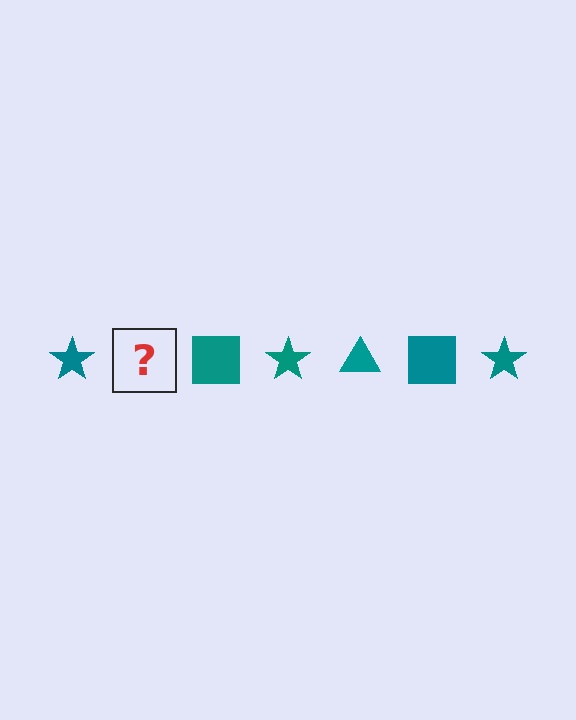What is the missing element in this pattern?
The missing element is a teal triangle.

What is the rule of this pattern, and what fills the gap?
The rule is that the pattern cycles through star, triangle, square shapes in teal. The gap should be filled with a teal triangle.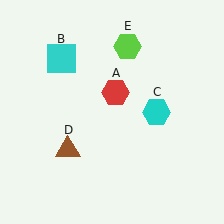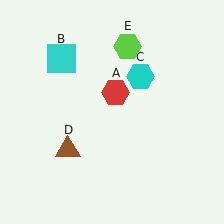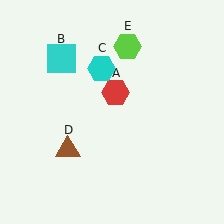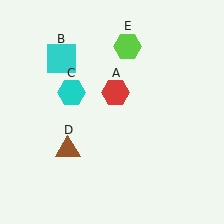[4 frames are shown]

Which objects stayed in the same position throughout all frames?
Red hexagon (object A) and cyan square (object B) and brown triangle (object D) and lime hexagon (object E) remained stationary.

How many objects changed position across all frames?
1 object changed position: cyan hexagon (object C).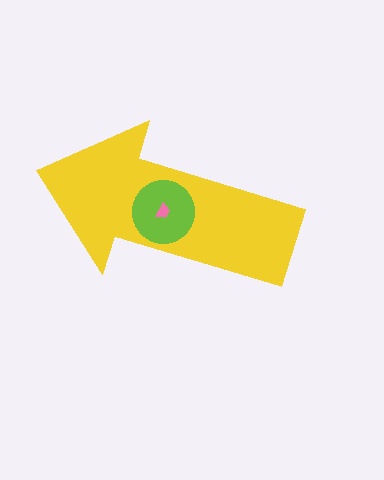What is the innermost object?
The pink trapezoid.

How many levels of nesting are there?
3.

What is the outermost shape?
The yellow arrow.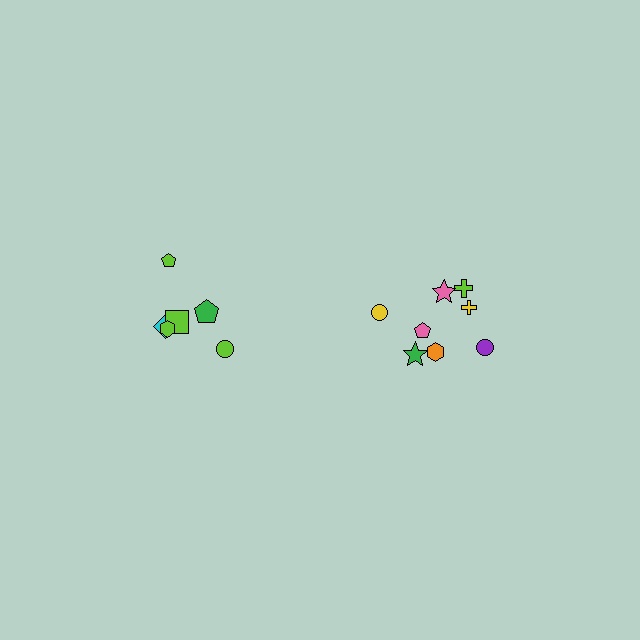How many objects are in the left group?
There are 6 objects.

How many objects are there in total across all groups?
There are 14 objects.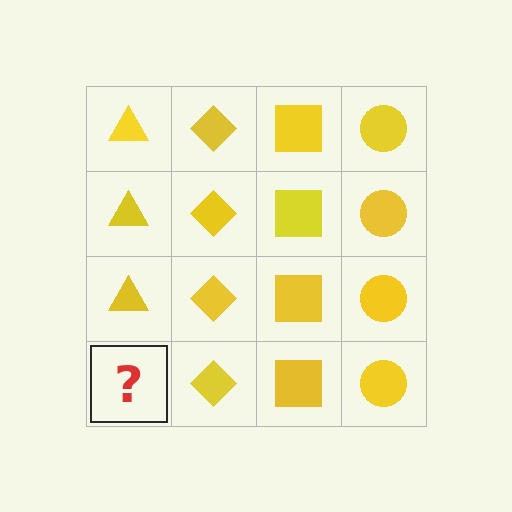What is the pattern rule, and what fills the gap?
The rule is that each column has a consistent shape. The gap should be filled with a yellow triangle.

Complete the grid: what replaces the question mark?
The question mark should be replaced with a yellow triangle.